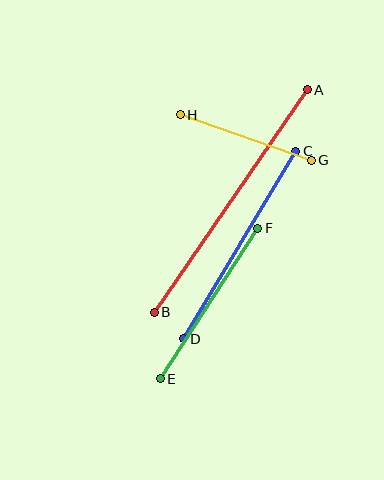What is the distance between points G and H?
The distance is approximately 139 pixels.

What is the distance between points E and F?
The distance is approximately 180 pixels.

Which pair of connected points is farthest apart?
Points A and B are farthest apart.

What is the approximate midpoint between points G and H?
The midpoint is at approximately (246, 137) pixels.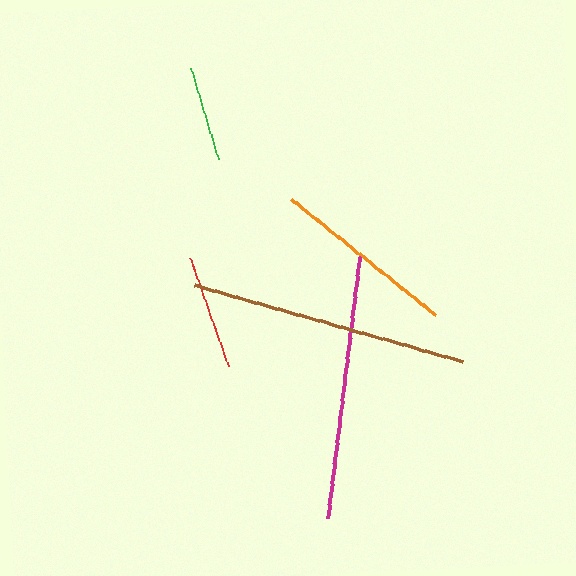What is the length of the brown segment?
The brown segment is approximately 279 pixels long.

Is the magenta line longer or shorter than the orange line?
The magenta line is longer than the orange line.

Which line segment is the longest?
The brown line is the longest at approximately 279 pixels.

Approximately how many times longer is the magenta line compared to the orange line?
The magenta line is approximately 1.4 times the length of the orange line.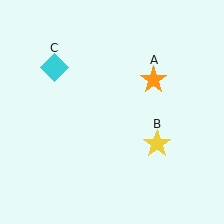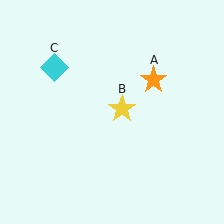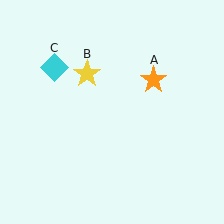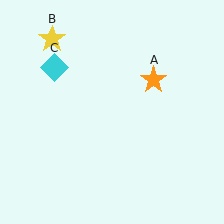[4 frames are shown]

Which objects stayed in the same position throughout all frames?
Orange star (object A) and cyan diamond (object C) remained stationary.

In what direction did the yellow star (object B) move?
The yellow star (object B) moved up and to the left.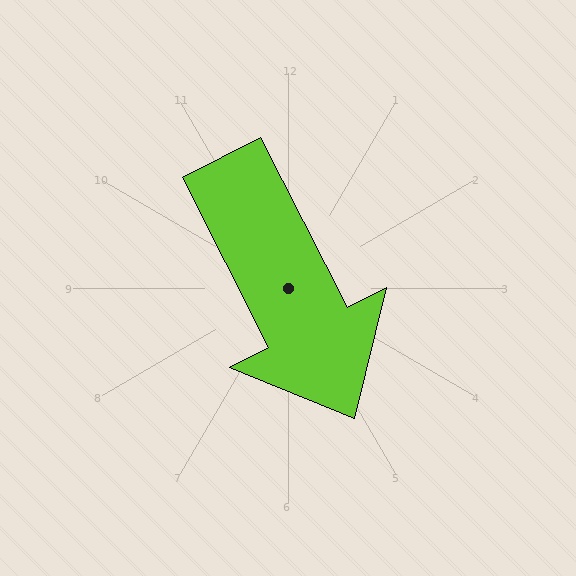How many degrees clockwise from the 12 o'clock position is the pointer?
Approximately 153 degrees.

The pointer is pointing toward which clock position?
Roughly 5 o'clock.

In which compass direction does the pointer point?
Southeast.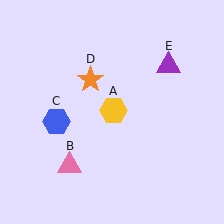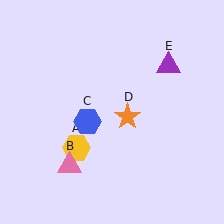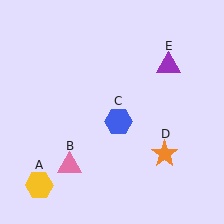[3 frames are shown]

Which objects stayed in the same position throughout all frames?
Pink triangle (object B) and purple triangle (object E) remained stationary.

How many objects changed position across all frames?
3 objects changed position: yellow hexagon (object A), blue hexagon (object C), orange star (object D).